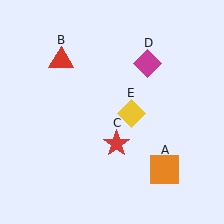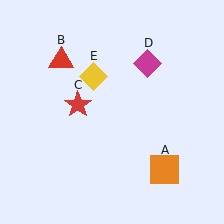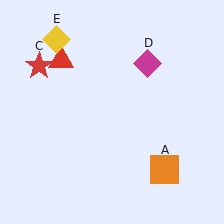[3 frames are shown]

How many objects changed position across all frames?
2 objects changed position: red star (object C), yellow diamond (object E).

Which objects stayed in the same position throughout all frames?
Orange square (object A) and red triangle (object B) and magenta diamond (object D) remained stationary.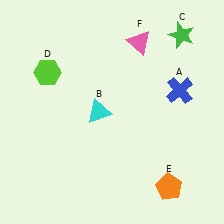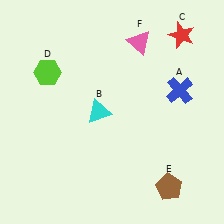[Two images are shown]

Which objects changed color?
C changed from green to red. E changed from orange to brown.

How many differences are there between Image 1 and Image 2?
There are 2 differences between the two images.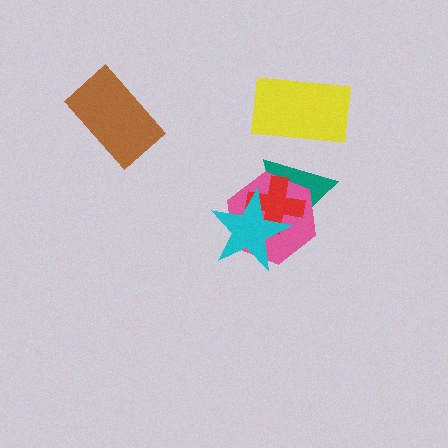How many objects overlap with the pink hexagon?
3 objects overlap with the pink hexagon.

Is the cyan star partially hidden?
No, no other shape covers it.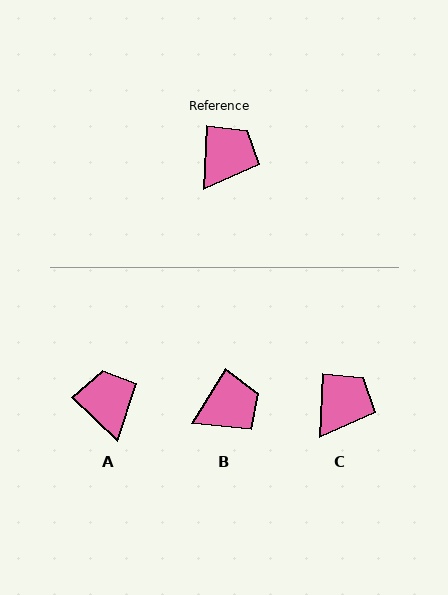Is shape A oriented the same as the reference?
No, it is off by about 48 degrees.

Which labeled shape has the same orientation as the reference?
C.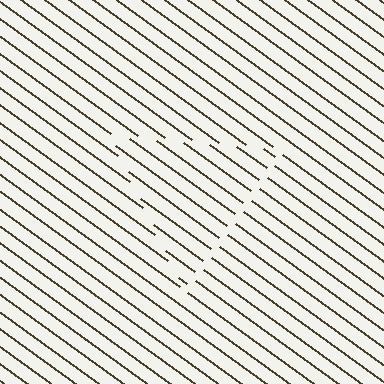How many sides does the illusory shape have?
3 sides — the line-ends trace a triangle.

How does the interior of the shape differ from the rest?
The interior of the shape contains the same grating, shifted by half a period — the contour is defined by the phase discontinuity where line-ends from the inner and outer gratings abut.